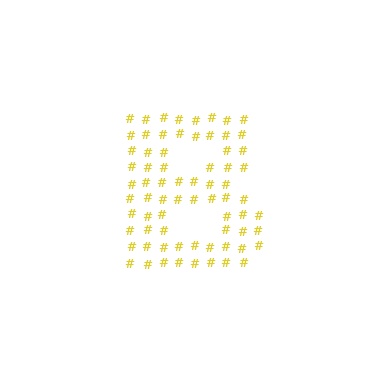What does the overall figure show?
The overall figure shows the letter B.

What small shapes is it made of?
It is made of small hash symbols.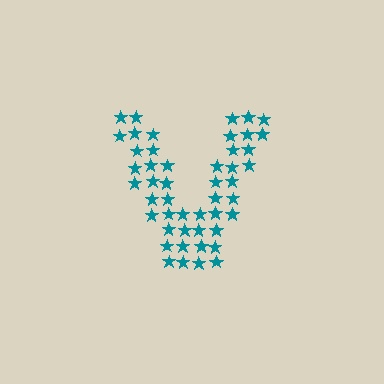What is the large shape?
The large shape is the letter V.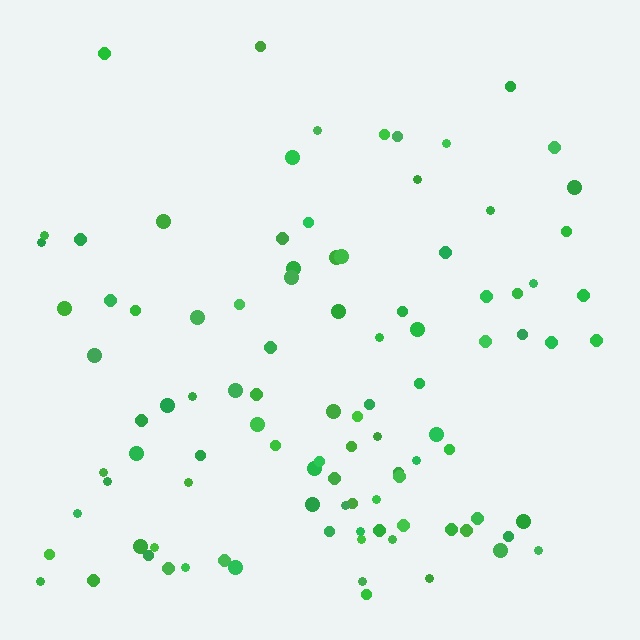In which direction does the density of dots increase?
From top to bottom, with the bottom side densest.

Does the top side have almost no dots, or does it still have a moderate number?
Still a moderate number, just noticeably fewer than the bottom.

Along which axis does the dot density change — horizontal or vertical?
Vertical.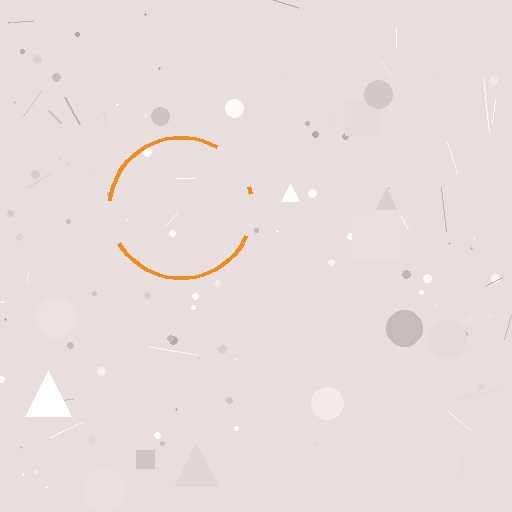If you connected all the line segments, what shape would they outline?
They would outline a circle.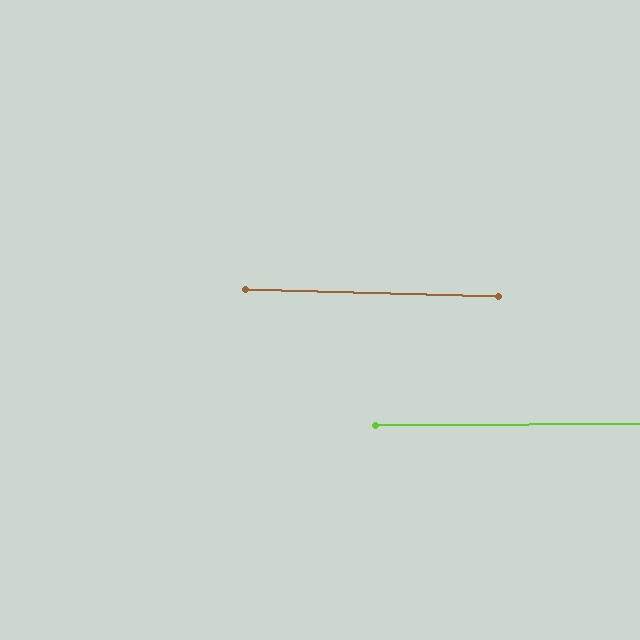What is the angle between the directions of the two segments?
Approximately 2 degrees.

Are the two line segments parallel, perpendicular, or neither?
Parallel — their directions differ by only 2.0°.